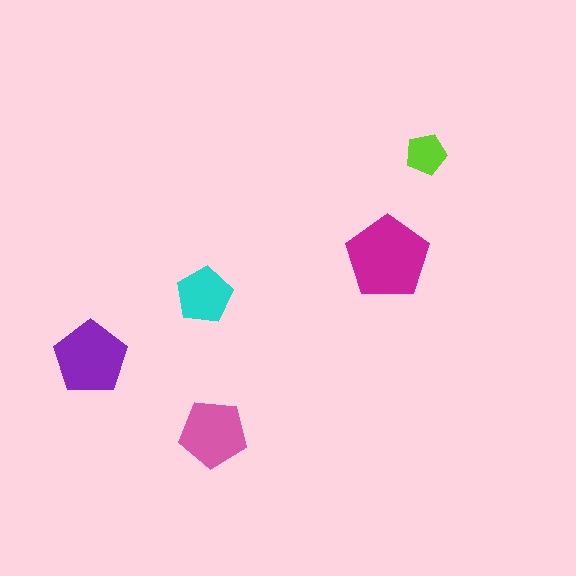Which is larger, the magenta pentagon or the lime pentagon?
The magenta one.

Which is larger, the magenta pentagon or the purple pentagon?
The magenta one.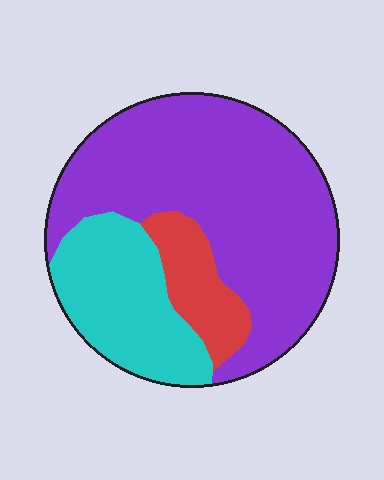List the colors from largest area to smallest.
From largest to smallest: purple, cyan, red.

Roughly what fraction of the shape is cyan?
Cyan takes up between a quarter and a half of the shape.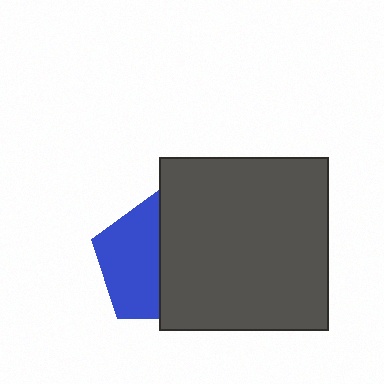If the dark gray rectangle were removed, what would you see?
You would see the complete blue pentagon.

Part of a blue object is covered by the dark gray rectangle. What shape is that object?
It is a pentagon.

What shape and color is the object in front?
The object in front is a dark gray rectangle.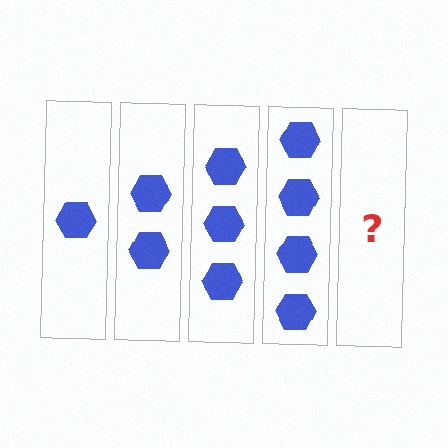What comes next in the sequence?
The next element should be 5 hexagons.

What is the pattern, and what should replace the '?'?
The pattern is that each step adds one more hexagon. The '?' should be 5 hexagons.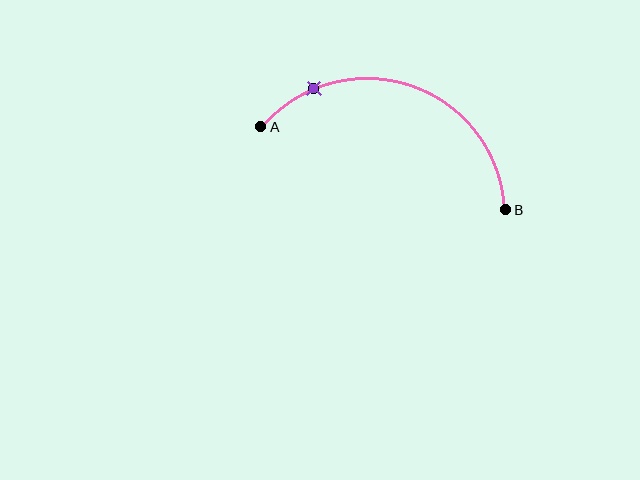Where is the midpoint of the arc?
The arc midpoint is the point on the curve farthest from the straight line joining A and B. It sits above that line.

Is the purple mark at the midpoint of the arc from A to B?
No. The purple mark lies on the arc but is closer to endpoint A. The arc midpoint would be at the point on the curve equidistant along the arc from both A and B.